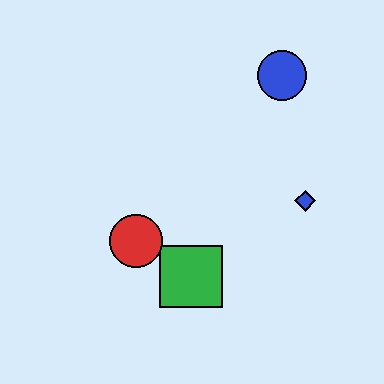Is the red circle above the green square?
Yes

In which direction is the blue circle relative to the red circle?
The blue circle is above the red circle.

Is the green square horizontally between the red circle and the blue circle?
Yes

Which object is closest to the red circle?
The green square is closest to the red circle.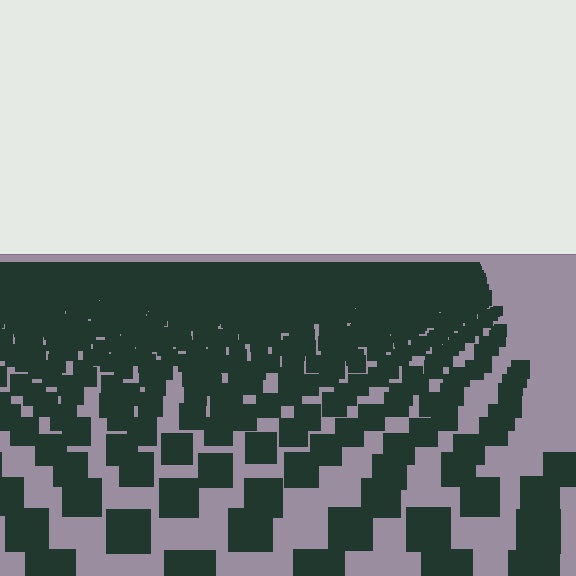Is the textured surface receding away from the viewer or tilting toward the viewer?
The surface is receding away from the viewer. Texture elements get smaller and denser toward the top.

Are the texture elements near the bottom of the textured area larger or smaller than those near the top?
Larger. Near the bottom, elements are closer to the viewer and appear at a bigger on-screen size.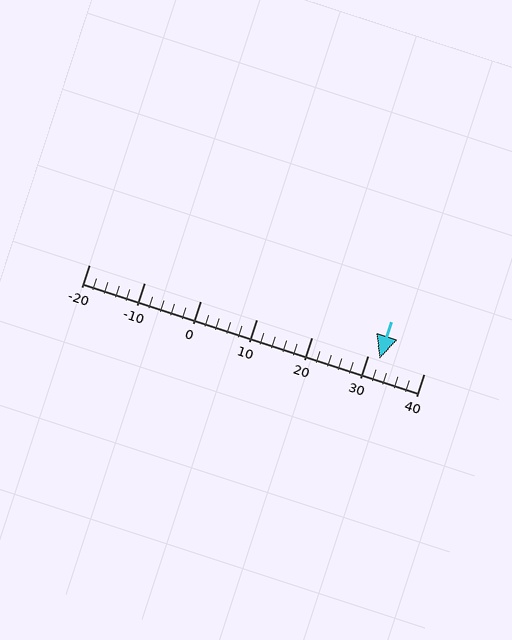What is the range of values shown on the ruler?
The ruler shows values from -20 to 40.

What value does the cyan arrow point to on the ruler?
The cyan arrow points to approximately 32.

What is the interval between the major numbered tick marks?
The major tick marks are spaced 10 units apart.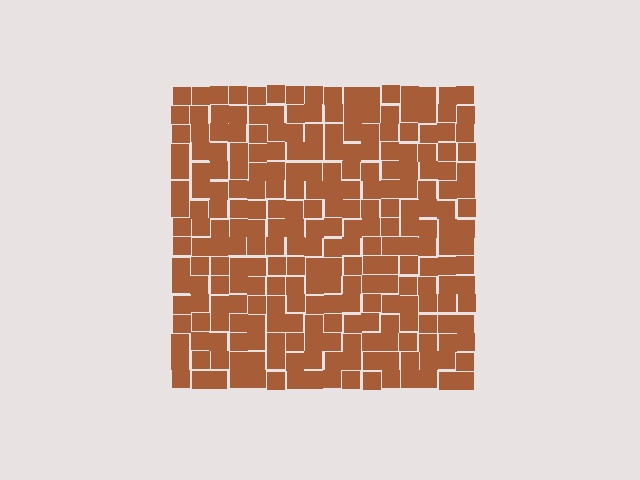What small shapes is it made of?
It is made of small squares.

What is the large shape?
The large shape is a square.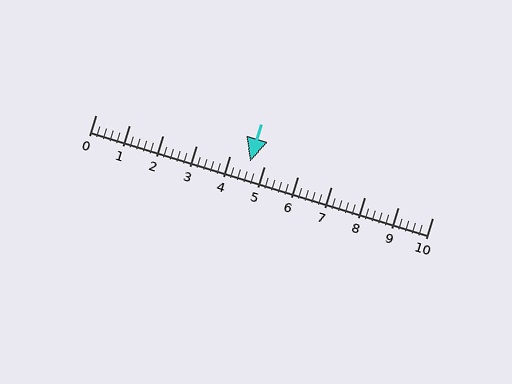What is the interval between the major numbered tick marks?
The major tick marks are spaced 1 units apart.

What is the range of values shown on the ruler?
The ruler shows values from 0 to 10.